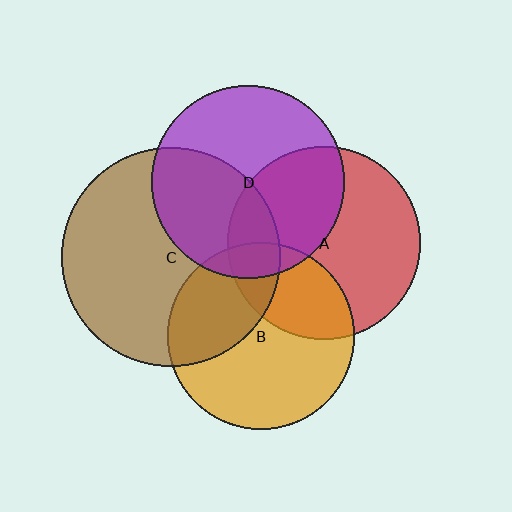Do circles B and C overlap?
Yes.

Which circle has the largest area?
Circle C (brown).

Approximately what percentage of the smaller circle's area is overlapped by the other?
Approximately 35%.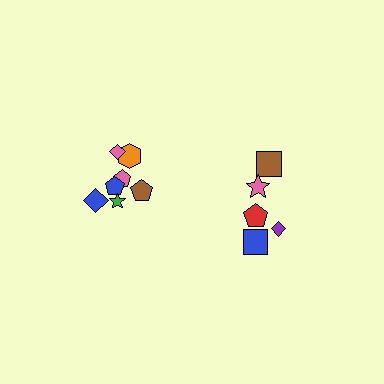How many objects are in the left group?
There are 7 objects.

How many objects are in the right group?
There are 5 objects.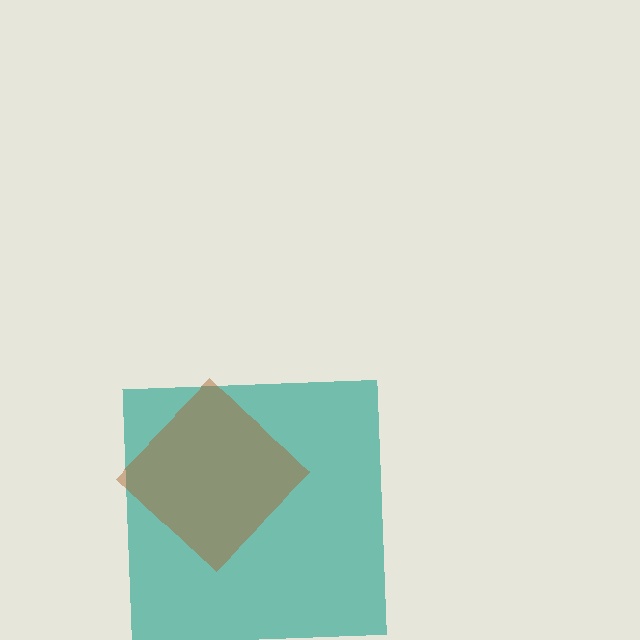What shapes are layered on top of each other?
The layered shapes are: a teal square, a brown diamond.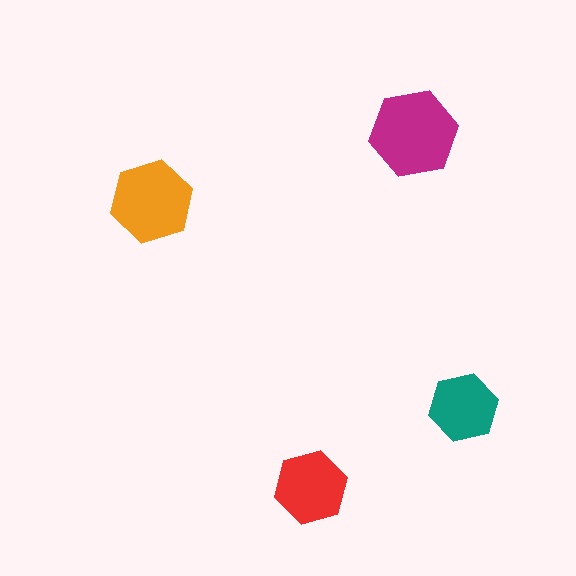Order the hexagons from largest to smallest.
the magenta one, the orange one, the red one, the teal one.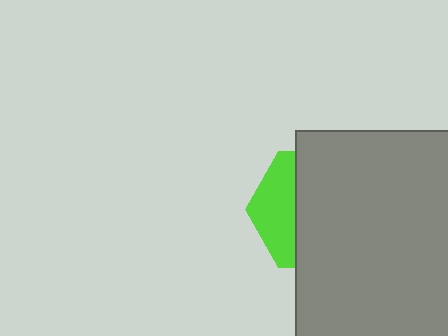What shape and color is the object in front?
The object in front is a gray rectangle.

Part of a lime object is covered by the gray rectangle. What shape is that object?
It is a hexagon.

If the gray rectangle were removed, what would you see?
You would see the complete lime hexagon.